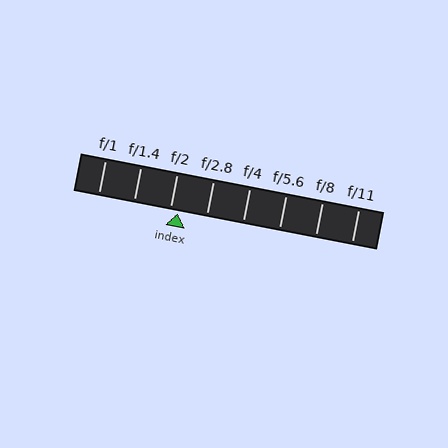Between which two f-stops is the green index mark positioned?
The index mark is between f/2 and f/2.8.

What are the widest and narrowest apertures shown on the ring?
The widest aperture shown is f/1 and the narrowest is f/11.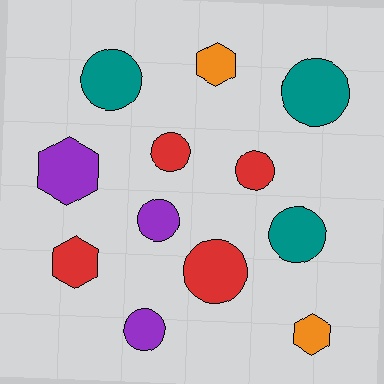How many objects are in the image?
There are 12 objects.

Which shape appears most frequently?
Circle, with 8 objects.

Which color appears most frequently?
Red, with 4 objects.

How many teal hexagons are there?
There are no teal hexagons.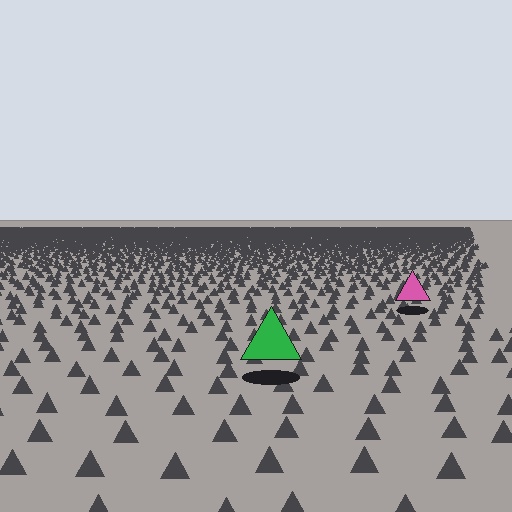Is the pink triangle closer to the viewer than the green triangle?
No. The green triangle is closer — you can tell from the texture gradient: the ground texture is coarser near it.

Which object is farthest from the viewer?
The pink triangle is farthest from the viewer. It appears smaller and the ground texture around it is denser.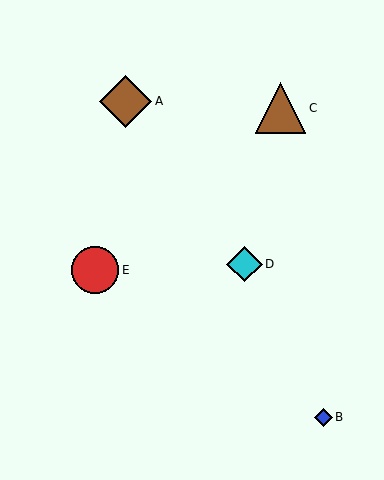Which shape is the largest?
The brown diamond (labeled A) is the largest.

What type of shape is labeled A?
Shape A is a brown diamond.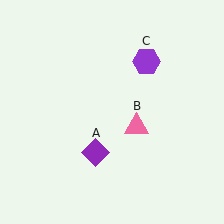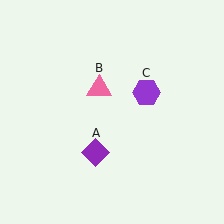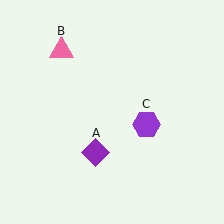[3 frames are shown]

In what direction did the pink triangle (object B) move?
The pink triangle (object B) moved up and to the left.